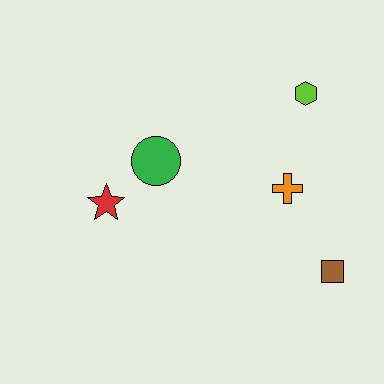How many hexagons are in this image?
There is 1 hexagon.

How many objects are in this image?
There are 5 objects.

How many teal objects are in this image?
There are no teal objects.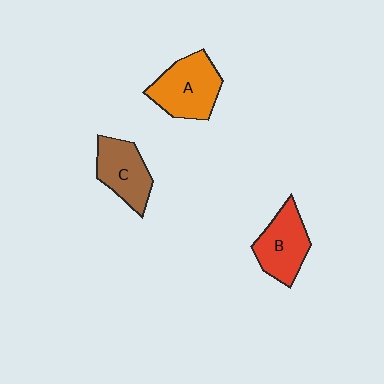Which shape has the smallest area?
Shape C (brown).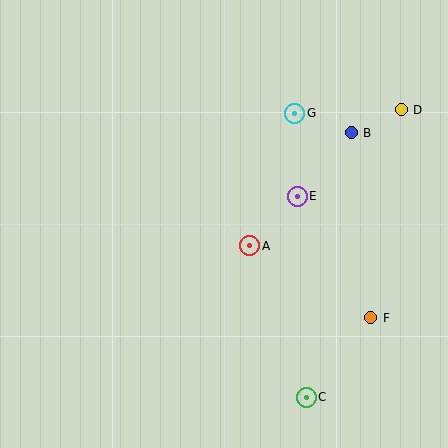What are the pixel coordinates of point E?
Point E is at (297, 196).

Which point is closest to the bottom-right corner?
Point C is closest to the bottom-right corner.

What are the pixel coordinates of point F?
Point F is at (371, 318).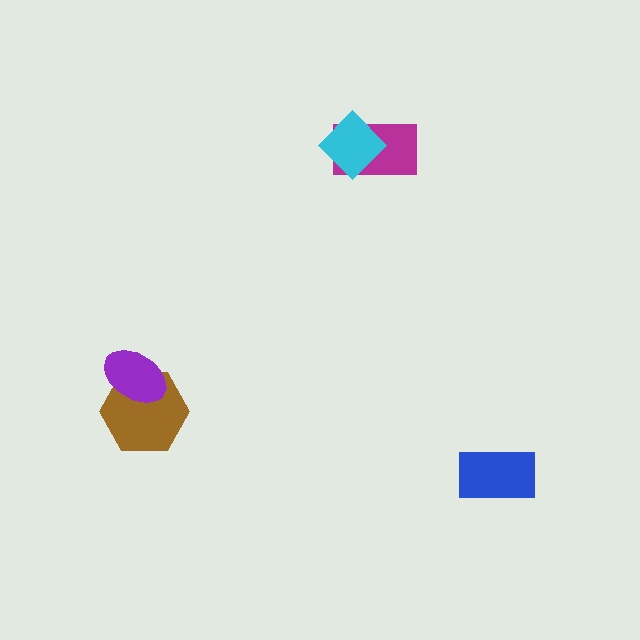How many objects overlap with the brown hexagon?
1 object overlaps with the brown hexagon.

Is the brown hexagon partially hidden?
Yes, it is partially covered by another shape.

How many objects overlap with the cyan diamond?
1 object overlaps with the cyan diamond.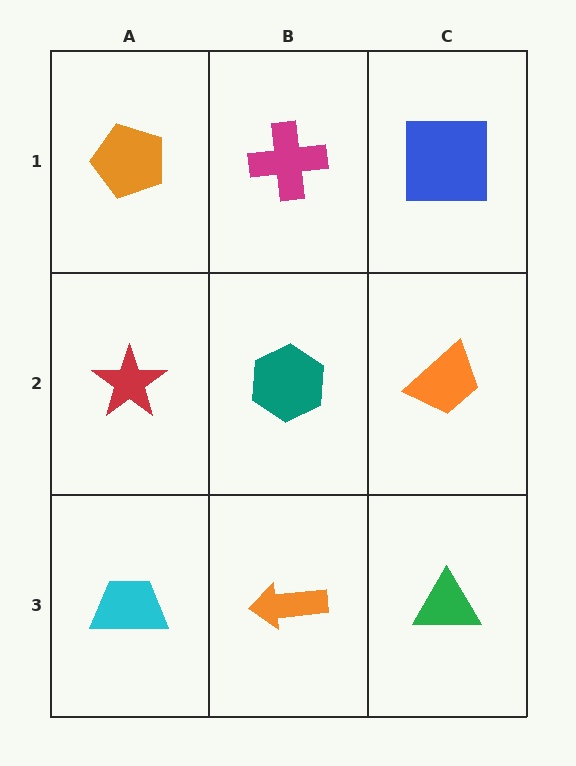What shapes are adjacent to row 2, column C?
A blue square (row 1, column C), a green triangle (row 3, column C), a teal hexagon (row 2, column B).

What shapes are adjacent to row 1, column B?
A teal hexagon (row 2, column B), an orange pentagon (row 1, column A), a blue square (row 1, column C).